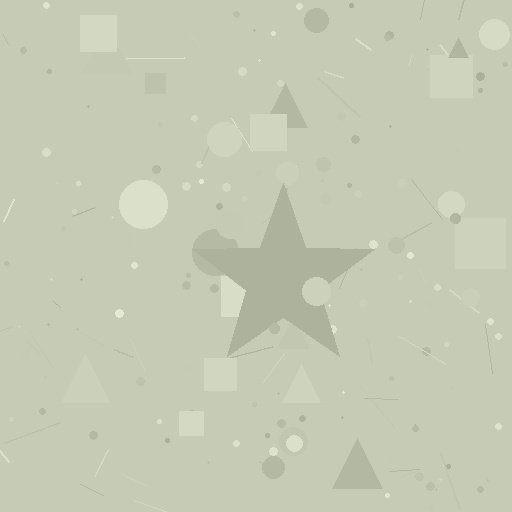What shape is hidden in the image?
A star is hidden in the image.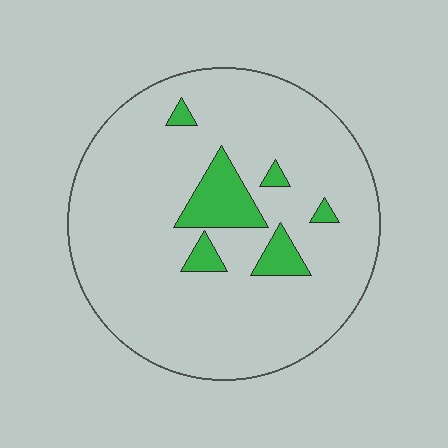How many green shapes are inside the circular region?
6.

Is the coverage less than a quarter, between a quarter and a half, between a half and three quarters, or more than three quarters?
Less than a quarter.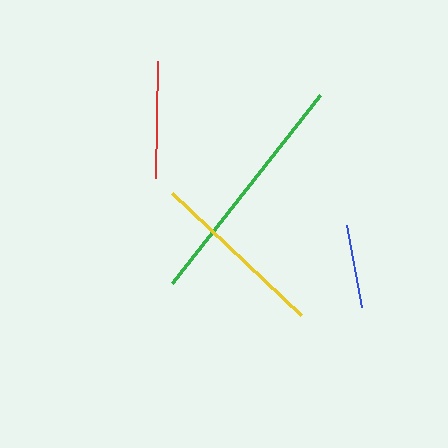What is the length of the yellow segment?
The yellow segment is approximately 177 pixels long.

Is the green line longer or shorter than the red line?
The green line is longer than the red line.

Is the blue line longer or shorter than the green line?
The green line is longer than the blue line.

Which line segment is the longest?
The green line is the longest at approximately 240 pixels.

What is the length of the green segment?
The green segment is approximately 240 pixels long.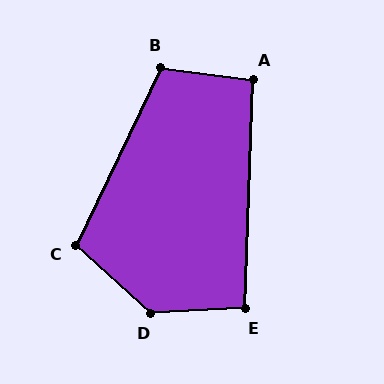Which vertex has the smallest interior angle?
E, at approximately 95 degrees.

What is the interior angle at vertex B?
Approximately 108 degrees (obtuse).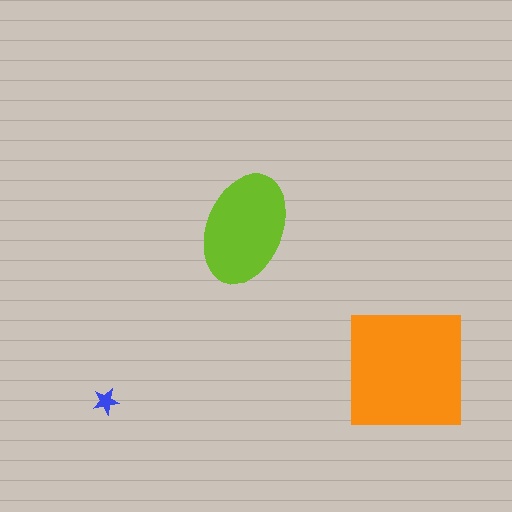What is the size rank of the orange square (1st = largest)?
1st.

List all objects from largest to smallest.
The orange square, the lime ellipse, the blue star.